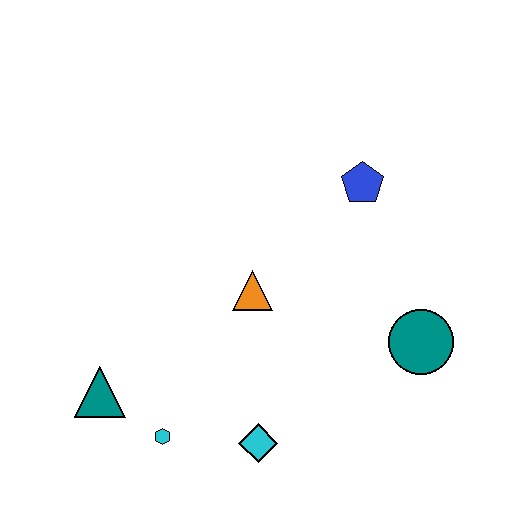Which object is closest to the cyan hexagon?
The teal triangle is closest to the cyan hexagon.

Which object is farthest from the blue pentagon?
The teal triangle is farthest from the blue pentagon.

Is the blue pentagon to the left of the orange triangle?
No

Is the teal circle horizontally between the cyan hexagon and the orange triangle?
No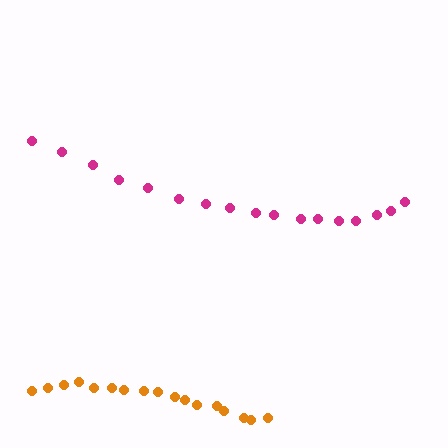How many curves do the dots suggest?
There are 2 distinct paths.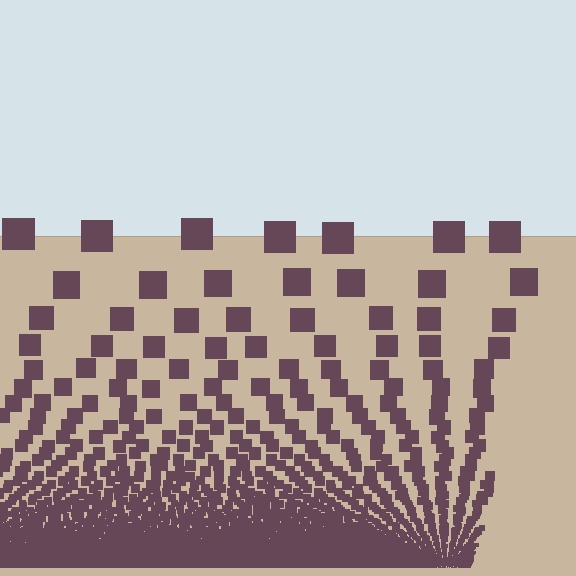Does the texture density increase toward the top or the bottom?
Density increases toward the bottom.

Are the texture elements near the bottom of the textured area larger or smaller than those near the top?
Smaller. The gradient is inverted — elements near the bottom are smaller and denser.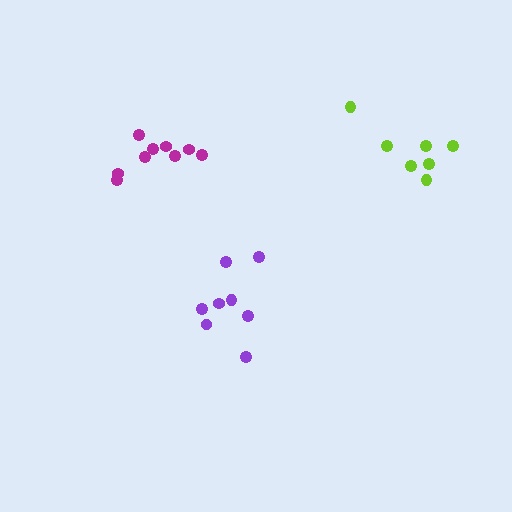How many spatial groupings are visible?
There are 3 spatial groupings.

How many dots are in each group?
Group 1: 8 dots, Group 2: 7 dots, Group 3: 9 dots (24 total).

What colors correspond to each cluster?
The clusters are colored: purple, lime, magenta.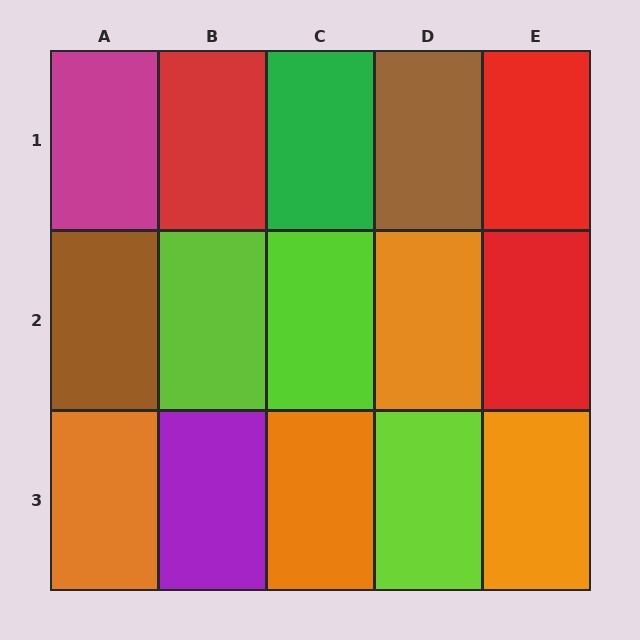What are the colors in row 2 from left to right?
Brown, lime, lime, orange, red.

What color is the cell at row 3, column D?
Lime.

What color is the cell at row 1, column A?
Magenta.